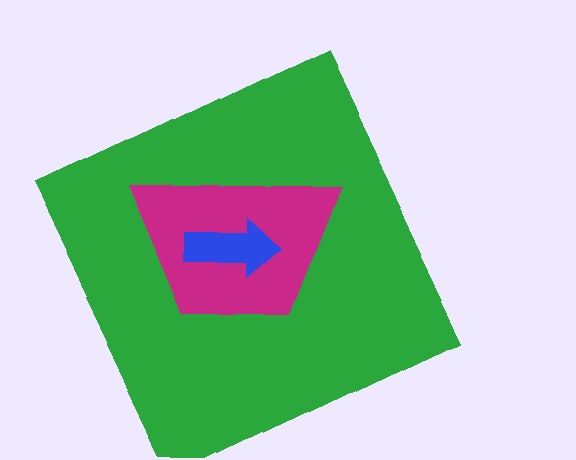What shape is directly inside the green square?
The magenta trapezoid.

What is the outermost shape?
The green square.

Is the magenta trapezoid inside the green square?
Yes.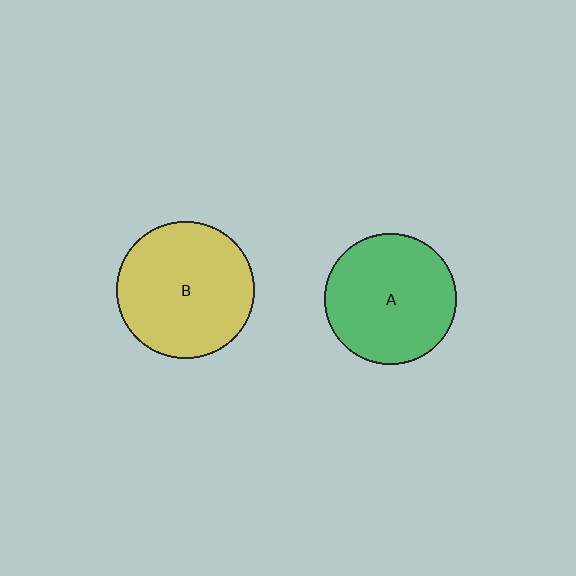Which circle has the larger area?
Circle B (yellow).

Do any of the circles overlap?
No, none of the circles overlap.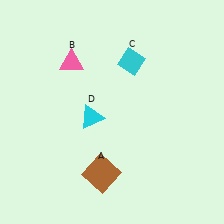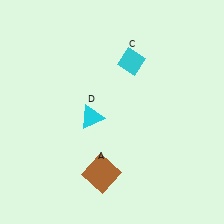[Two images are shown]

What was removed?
The pink triangle (B) was removed in Image 2.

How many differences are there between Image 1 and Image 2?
There is 1 difference between the two images.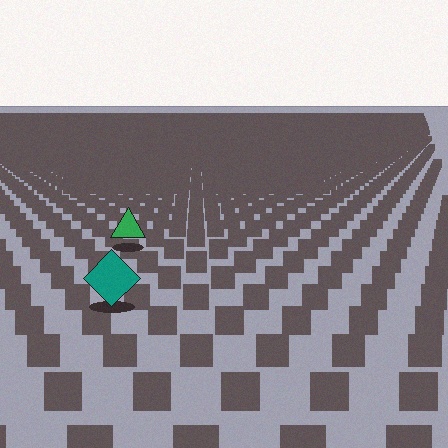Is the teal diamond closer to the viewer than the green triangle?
Yes. The teal diamond is closer — you can tell from the texture gradient: the ground texture is coarser near it.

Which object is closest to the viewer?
The teal diamond is closest. The texture marks near it are larger and more spread out.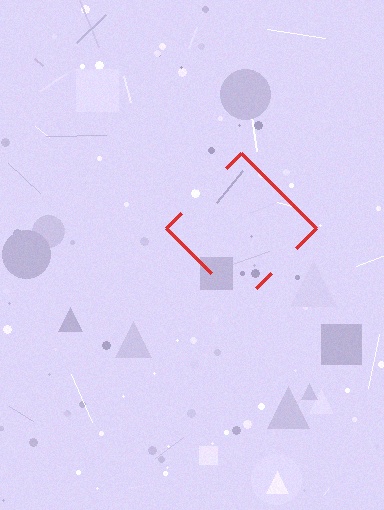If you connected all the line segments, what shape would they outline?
They would outline a diamond.